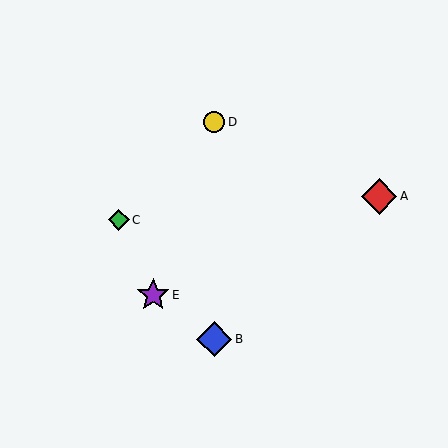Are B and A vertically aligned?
No, B is at x≈214 and A is at x≈379.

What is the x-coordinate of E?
Object E is at x≈153.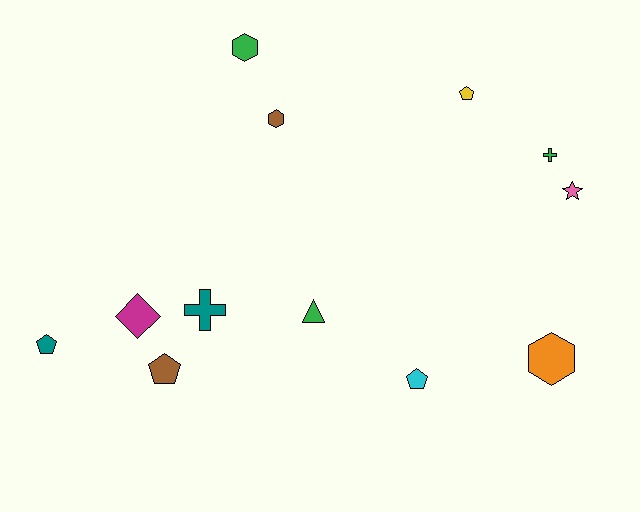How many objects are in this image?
There are 12 objects.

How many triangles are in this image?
There is 1 triangle.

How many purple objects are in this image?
There are no purple objects.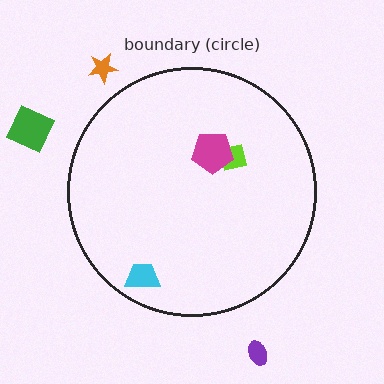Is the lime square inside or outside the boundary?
Inside.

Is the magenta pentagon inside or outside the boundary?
Inside.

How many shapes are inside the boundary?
3 inside, 3 outside.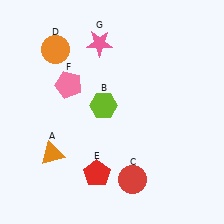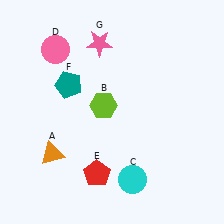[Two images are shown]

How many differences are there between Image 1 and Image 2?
There are 3 differences between the two images.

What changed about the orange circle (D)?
In Image 1, D is orange. In Image 2, it changed to pink.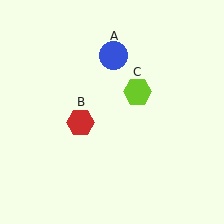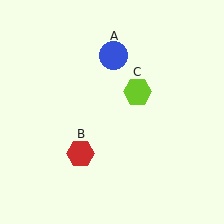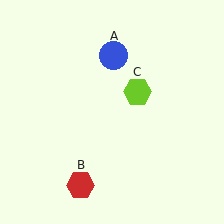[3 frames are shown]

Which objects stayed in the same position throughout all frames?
Blue circle (object A) and lime hexagon (object C) remained stationary.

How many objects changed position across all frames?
1 object changed position: red hexagon (object B).